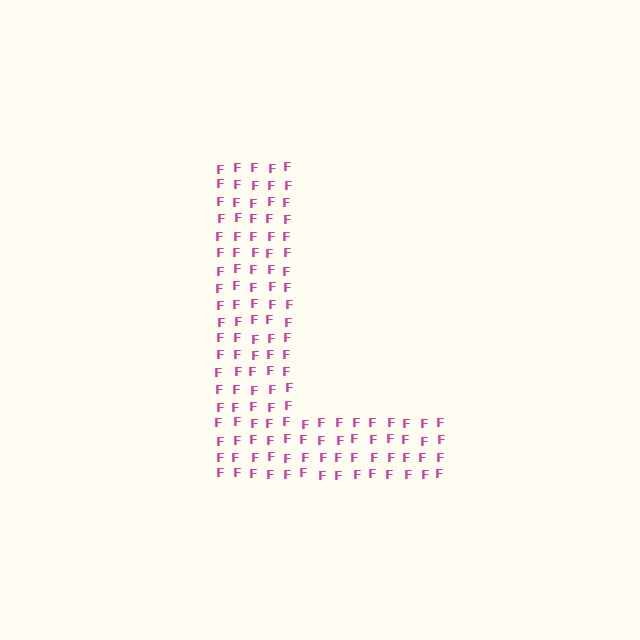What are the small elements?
The small elements are letter F's.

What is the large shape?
The large shape is the letter L.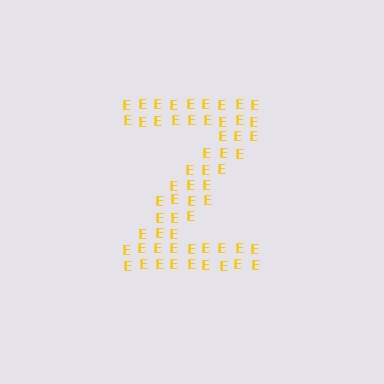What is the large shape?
The large shape is the letter Z.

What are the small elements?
The small elements are letter E's.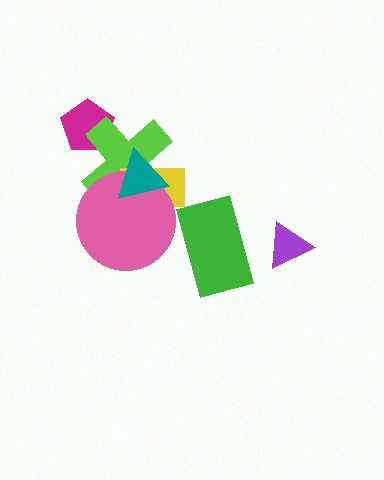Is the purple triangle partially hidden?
No, no other shape covers it.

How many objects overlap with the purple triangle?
0 objects overlap with the purple triangle.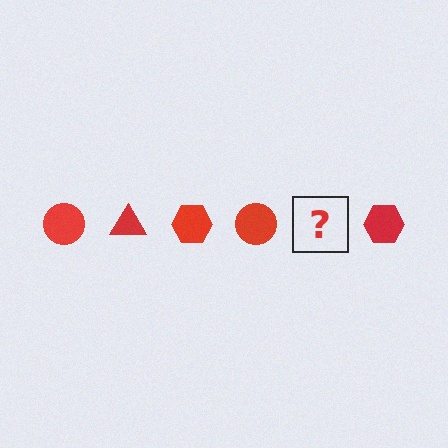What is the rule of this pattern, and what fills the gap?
The rule is that the pattern cycles through circle, triangle, hexagon shapes in red. The gap should be filled with a red triangle.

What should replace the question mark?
The question mark should be replaced with a red triangle.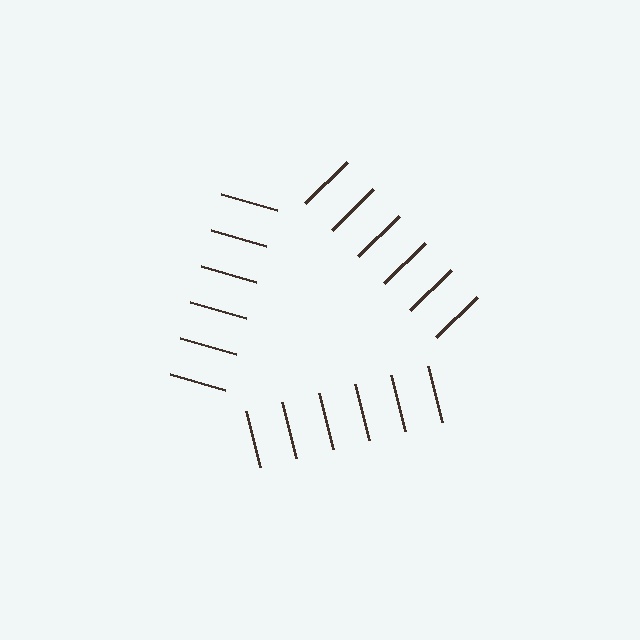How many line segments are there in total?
18 — 6 along each of the 3 edges.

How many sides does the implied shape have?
3 sides — the line-ends trace a triangle.